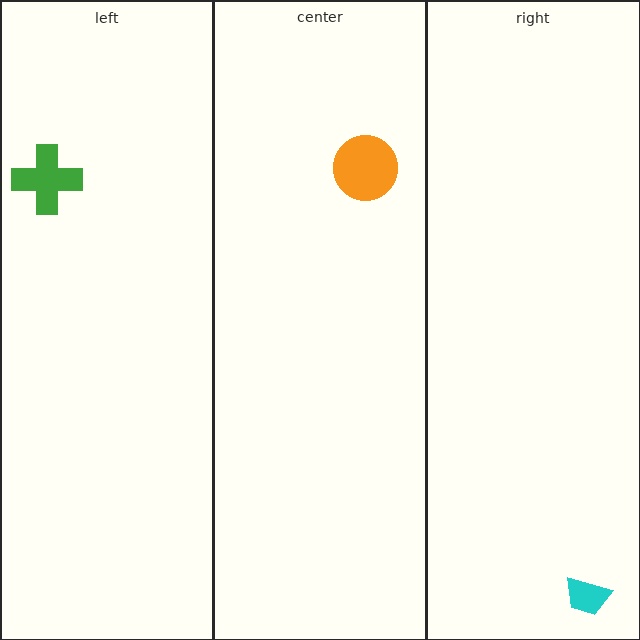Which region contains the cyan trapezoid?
The right region.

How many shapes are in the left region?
1.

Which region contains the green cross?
The left region.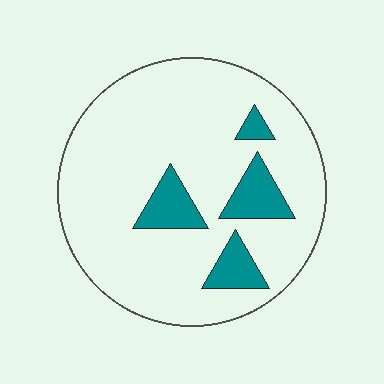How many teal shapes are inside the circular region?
4.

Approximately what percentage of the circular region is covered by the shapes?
Approximately 15%.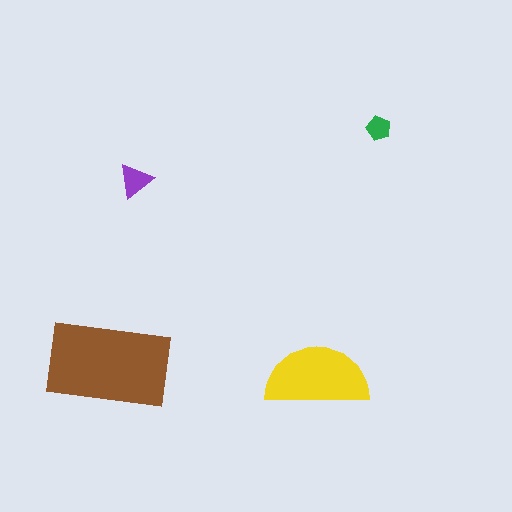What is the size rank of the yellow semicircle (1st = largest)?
2nd.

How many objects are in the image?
There are 4 objects in the image.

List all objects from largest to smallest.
The brown rectangle, the yellow semicircle, the purple triangle, the green pentagon.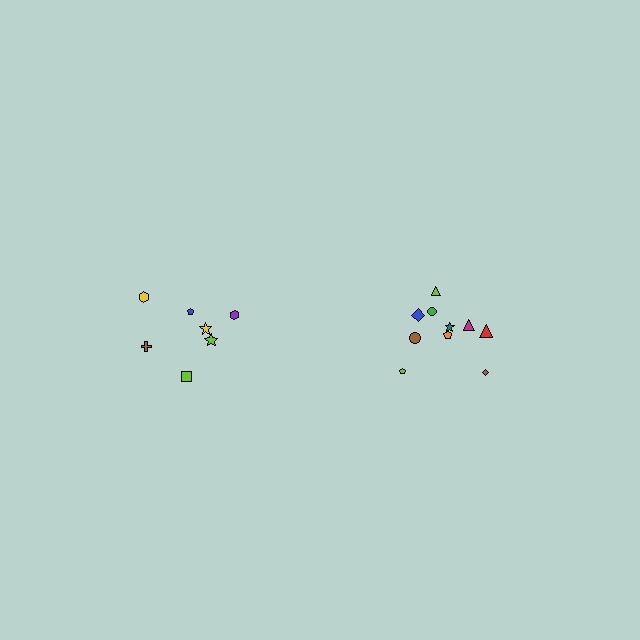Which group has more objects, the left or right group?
The right group.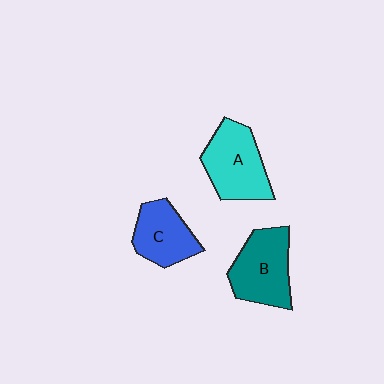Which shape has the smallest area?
Shape C (blue).